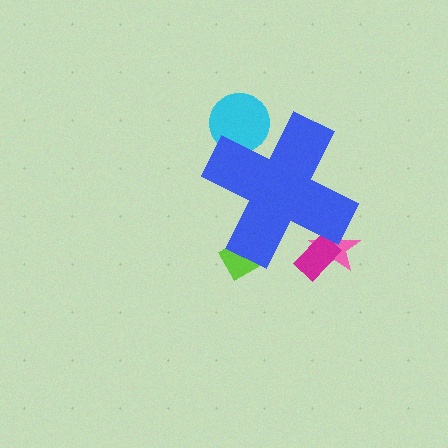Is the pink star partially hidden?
Yes, the pink star is partially hidden behind the blue cross.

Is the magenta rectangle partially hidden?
Yes, the magenta rectangle is partially hidden behind the blue cross.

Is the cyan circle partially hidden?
Yes, the cyan circle is partially hidden behind the blue cross.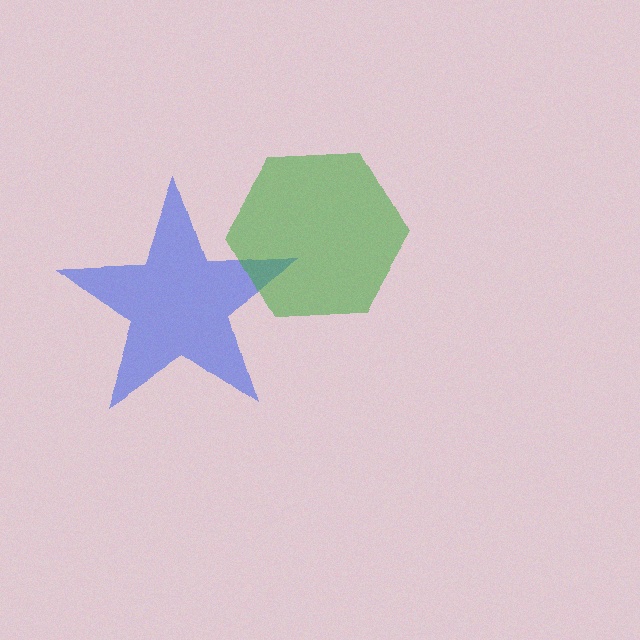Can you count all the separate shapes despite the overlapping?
Yes, there are 2 separate shapes.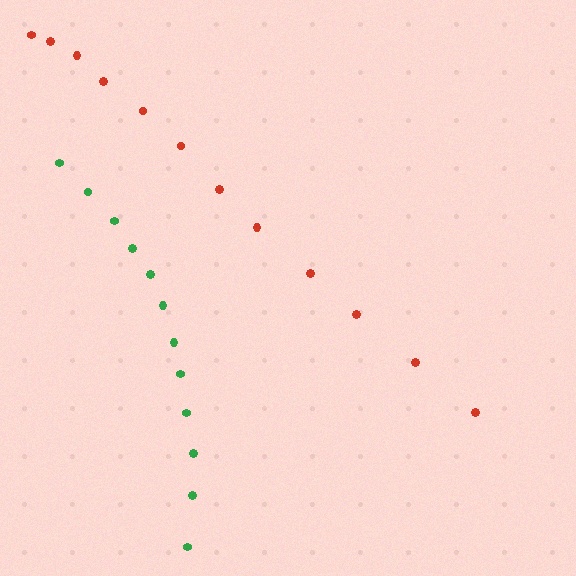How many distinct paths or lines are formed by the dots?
There are 2 distinct paths.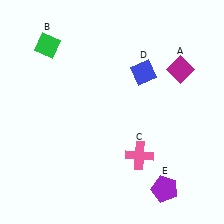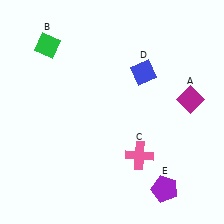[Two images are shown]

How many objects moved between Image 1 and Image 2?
1 object moved between the two images.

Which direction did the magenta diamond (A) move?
The magenta diamond (A) moved down.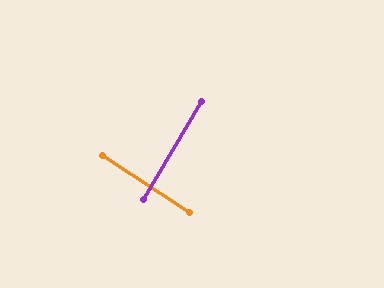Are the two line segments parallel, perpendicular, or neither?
Perpendicular — they meet at approximately 88°.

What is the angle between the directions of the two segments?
Approximately 88 degrees.